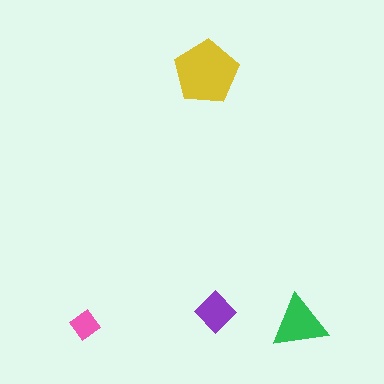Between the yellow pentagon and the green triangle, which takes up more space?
The yellow pentagon.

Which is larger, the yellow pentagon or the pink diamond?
The yellow pentagon.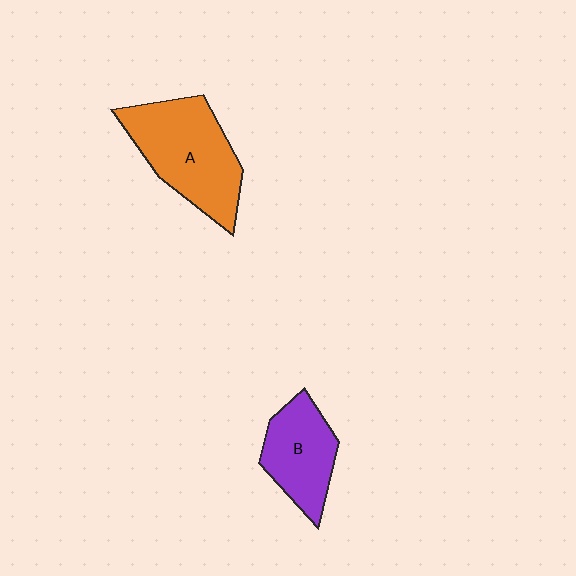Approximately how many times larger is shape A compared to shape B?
Approximately 1.5 times.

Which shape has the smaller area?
Shape B (purple).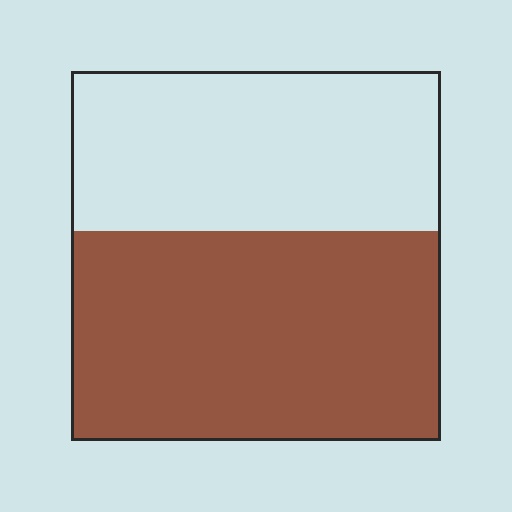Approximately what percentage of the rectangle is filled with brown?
Approximately 55%.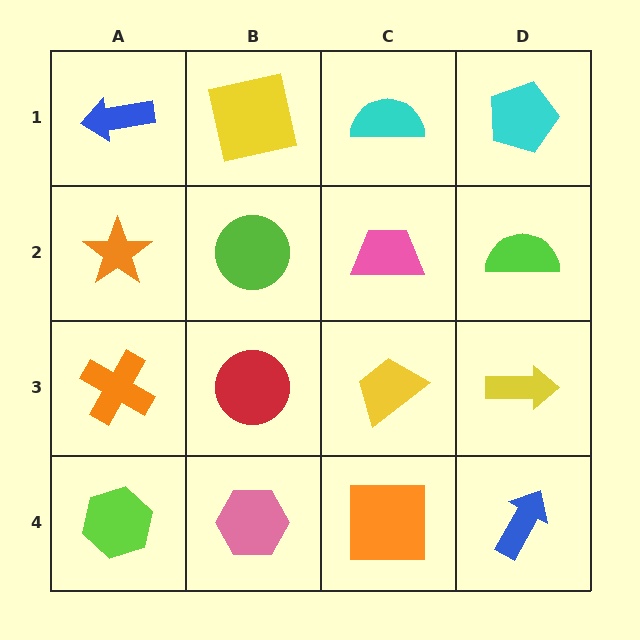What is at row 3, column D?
A yellow arrow.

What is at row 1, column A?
A blue arrow.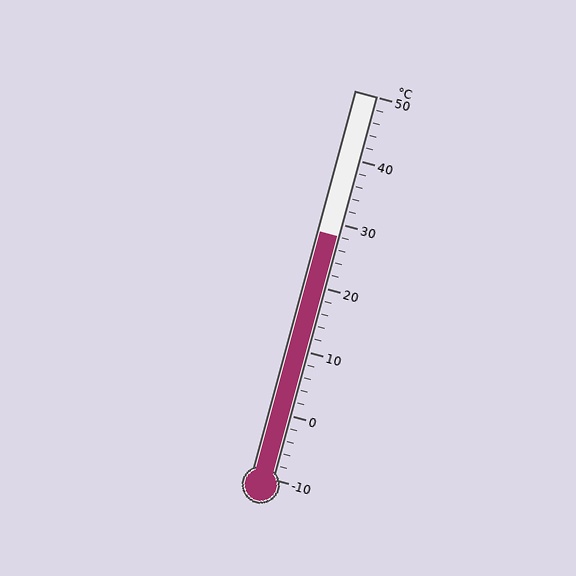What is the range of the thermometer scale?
The thermometer scale ranges from -10°C to 50°C.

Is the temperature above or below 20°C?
The temperature is above 20°C.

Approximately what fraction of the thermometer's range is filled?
The thermometer is filled to approximately 65% of its range.